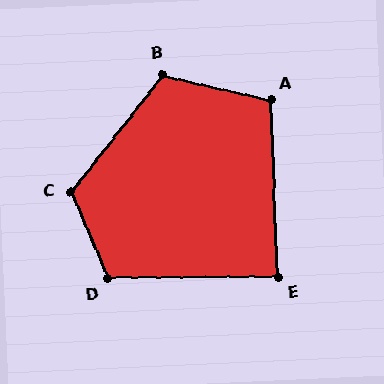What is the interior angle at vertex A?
Approximately 105 degrees (obtuse).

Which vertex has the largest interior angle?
C, at approximately 119 degrees.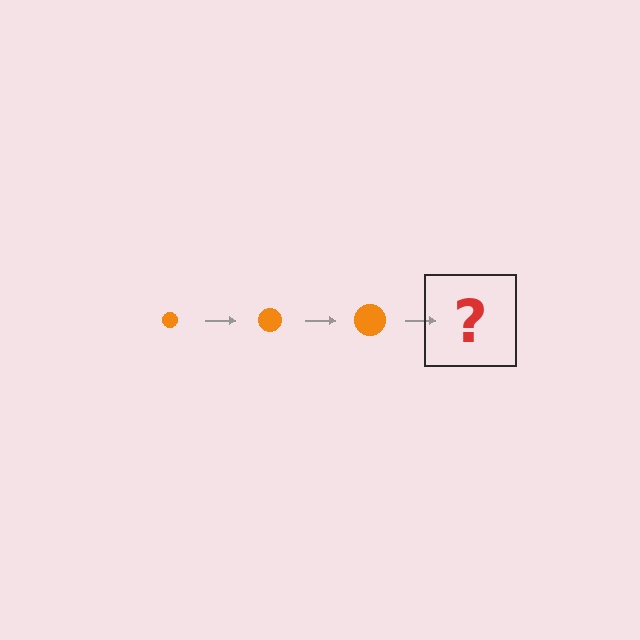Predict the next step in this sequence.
The next step is an orange circle, larger than the previous one.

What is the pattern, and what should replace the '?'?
The pattern is that the circle gets progressively larger each step. The '?' should be an orange circle, larger than the previous one.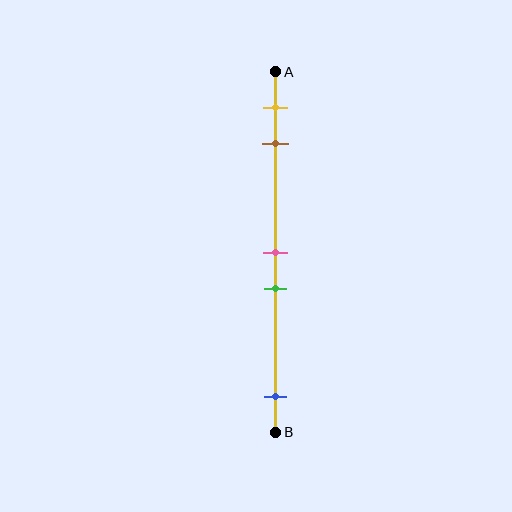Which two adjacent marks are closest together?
The pink and green marks are the closest adjacent pair.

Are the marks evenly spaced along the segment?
No, the marks are not evenly spaced.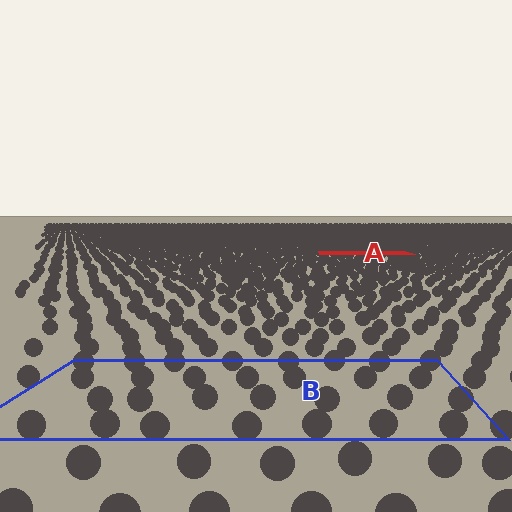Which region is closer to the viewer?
Region B is closer. The texture elements there are larger and more spread out.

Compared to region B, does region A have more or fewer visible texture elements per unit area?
Region A has more texture elements per unit area — they are packed more densely because it is farther away.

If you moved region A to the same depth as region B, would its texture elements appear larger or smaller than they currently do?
They would appear larger. At a closer depth, the same texture elements are projected at a bigger on-screen size.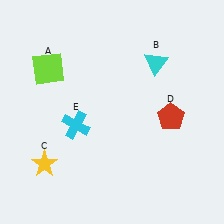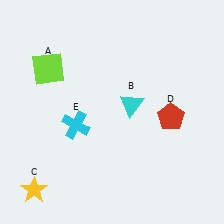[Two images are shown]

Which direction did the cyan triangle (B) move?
The cyan triangle (B) moved down.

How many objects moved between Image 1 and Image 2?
2 objects moved between the two images.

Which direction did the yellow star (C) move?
The yellow star (C) moved down.